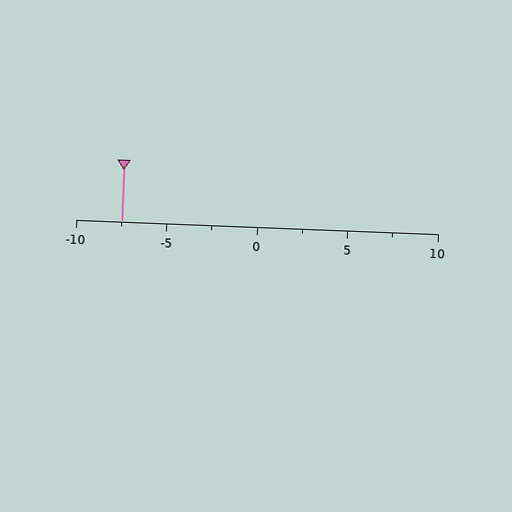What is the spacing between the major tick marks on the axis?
The major ticks are spaced 5 apart.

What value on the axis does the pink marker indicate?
The marker indicates approximately -7.5.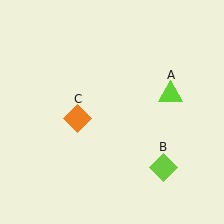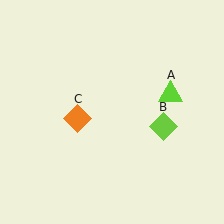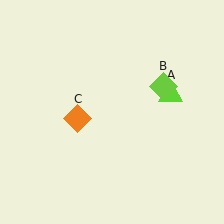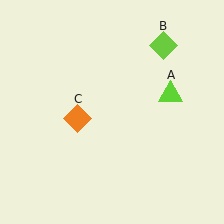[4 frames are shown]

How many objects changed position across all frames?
1 object changed position: lime diamond (object B).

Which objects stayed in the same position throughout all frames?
Lime triangle (object A) and orange diamond (object C) remained stationary.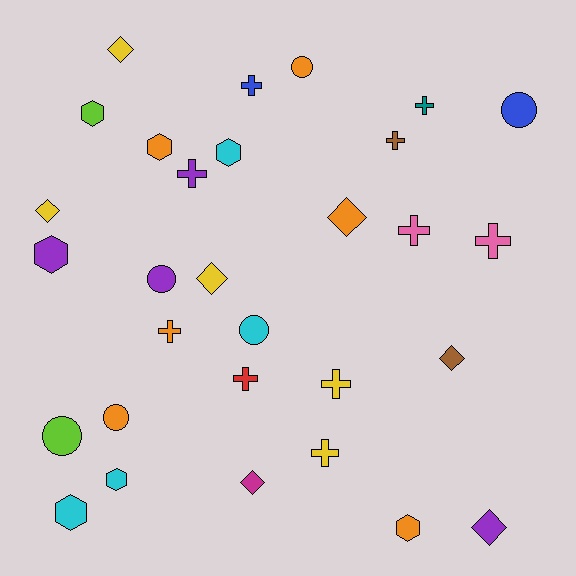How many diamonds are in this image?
There are 7 diamonds.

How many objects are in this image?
There are 30 objects.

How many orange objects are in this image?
There are 6 orange objects.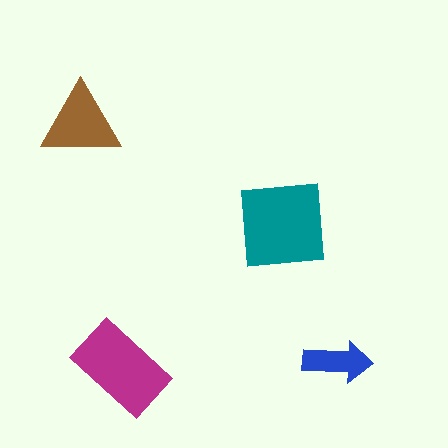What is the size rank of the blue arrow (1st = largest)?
4th.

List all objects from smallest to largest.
The blue arrow, the brown triangle, the magenta rectangle, the teal square.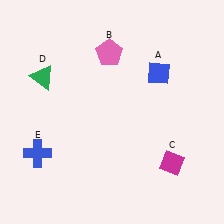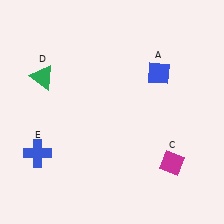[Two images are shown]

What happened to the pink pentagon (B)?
The pink pentagon (B) was removed in Image 2. It was in the top-left area of Image 1.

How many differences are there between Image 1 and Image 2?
There is 1 difference between the two images.